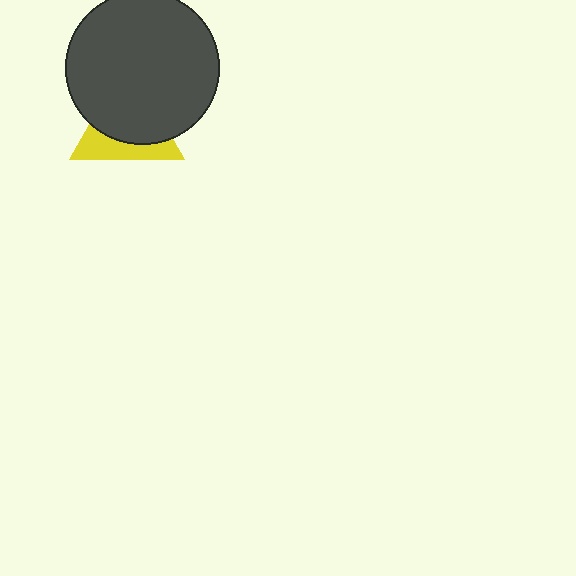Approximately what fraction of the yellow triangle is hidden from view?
Roughly 64% of the yellow triangle is hidden behind the dark gray circle.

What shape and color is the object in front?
The object in front is a dark gray circle.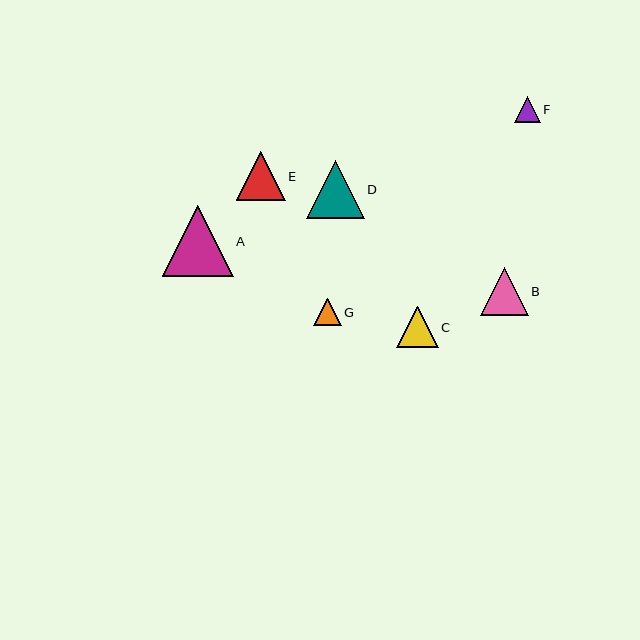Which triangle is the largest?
Triangle A is the largest with a size of approximately 71 pixels.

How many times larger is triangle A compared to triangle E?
Triangle A is approximately 1.4 times the size of triangle E.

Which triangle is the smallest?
Triangle F is the smallest with a size of approximately 26 pixels.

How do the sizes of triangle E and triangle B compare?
Triangle E and triangle B are approximately the same size.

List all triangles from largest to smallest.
From largest to smallest: A, D, E, B, C, G, F.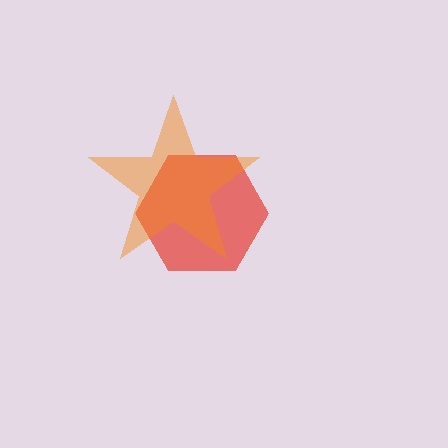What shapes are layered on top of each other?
The layered shapes are: a red hexagon, an orange star.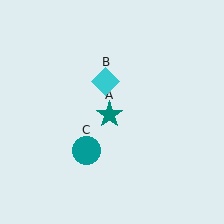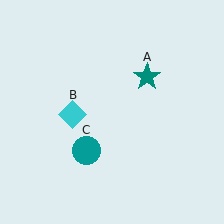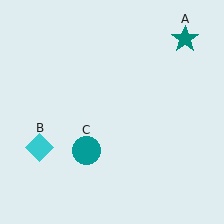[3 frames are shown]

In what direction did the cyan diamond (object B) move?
The cyan diamond (object B) moved down and to the left.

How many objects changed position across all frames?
2 objects changed position: teal star (object A), cyan diamond (object B).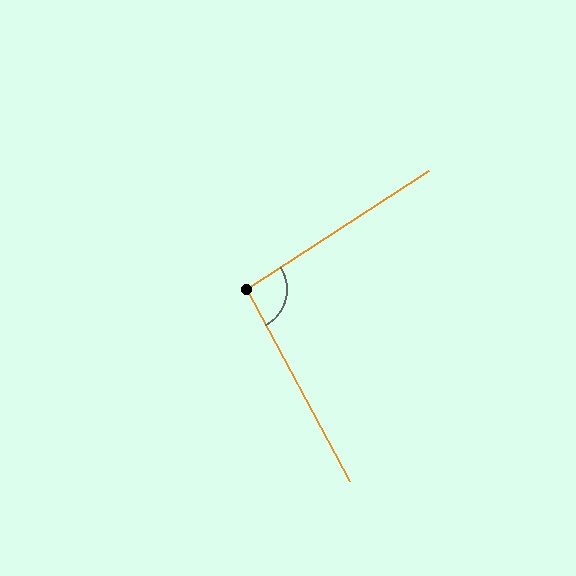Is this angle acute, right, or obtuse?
It is approximately a right angle.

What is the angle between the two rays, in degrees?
Approximately 95 degrees.